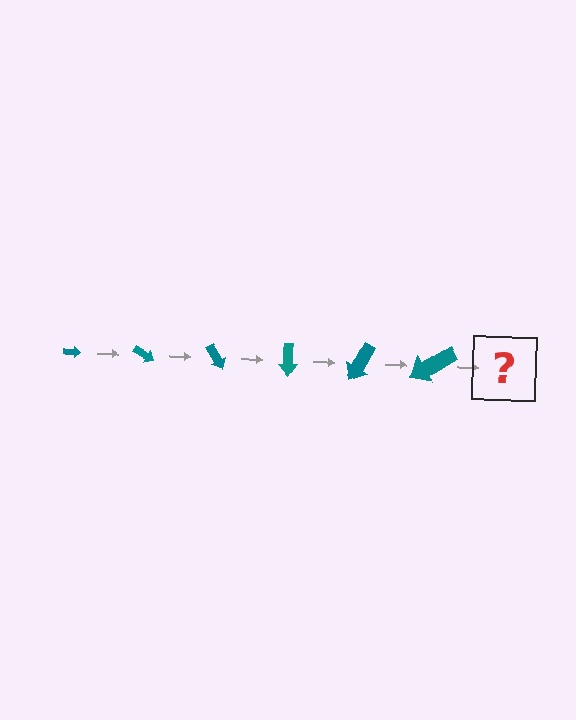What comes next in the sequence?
The next element should be an arrow, larger than the previous one and rotated 180 degrees from the start.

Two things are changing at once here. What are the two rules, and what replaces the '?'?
The two rules are that the arrow grows larger each step and it rotates 30 degrees each step. The '?' should be an arrow, larger than the previous one and rotated 180 degrees from the start.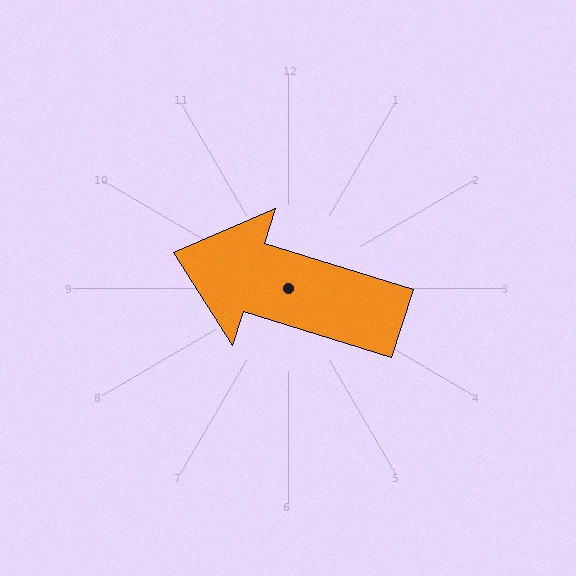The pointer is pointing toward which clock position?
Roughly 10 o'clock.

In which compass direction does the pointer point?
West.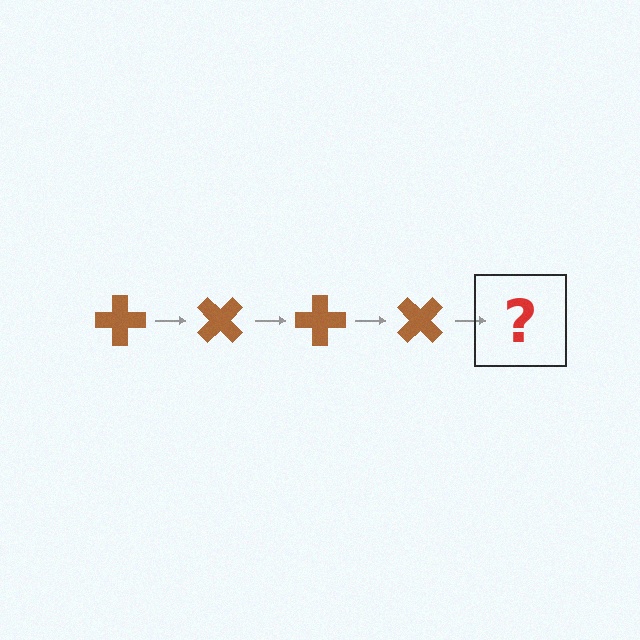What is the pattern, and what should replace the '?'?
The pattern is that the cross rotates 45 degrees each step. The '?' should be a brown cross rotated 180 degrees.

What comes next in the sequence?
The next element should be a brown cross rotated 180 degrees.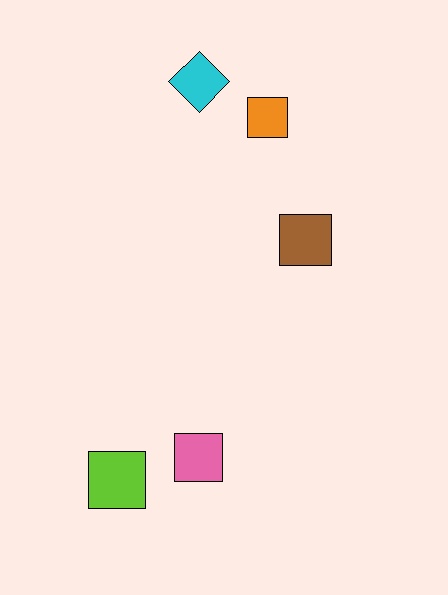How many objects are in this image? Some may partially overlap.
There are 5 objects.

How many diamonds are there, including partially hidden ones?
There is 1 diamond.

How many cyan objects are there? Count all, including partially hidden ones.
There is 1 cyan object.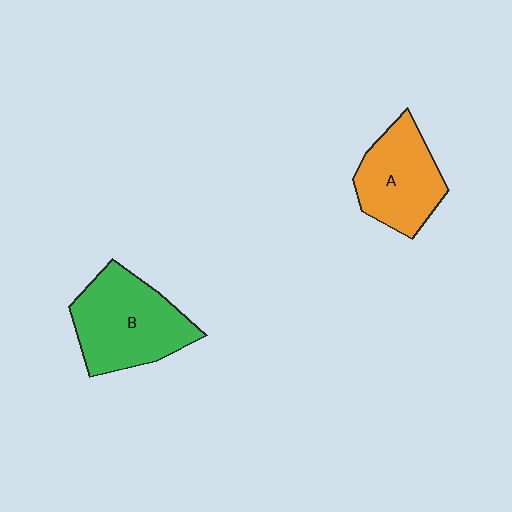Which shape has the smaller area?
Shape A (orange).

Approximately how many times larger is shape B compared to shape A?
Approximately 1.3 times.